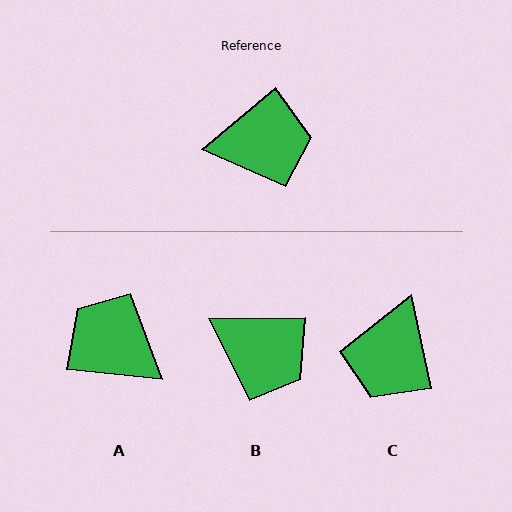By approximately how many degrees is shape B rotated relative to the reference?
Approximately 40 degrees clockwise.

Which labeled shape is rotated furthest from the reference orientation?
A, about 134 degrees away.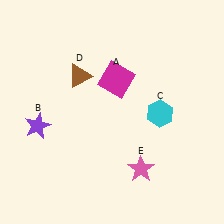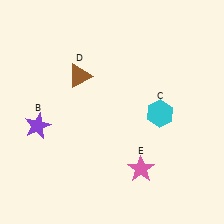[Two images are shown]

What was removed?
The magenta square (A) was removed in Image 2.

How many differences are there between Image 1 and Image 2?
There is 1 difference between the two images.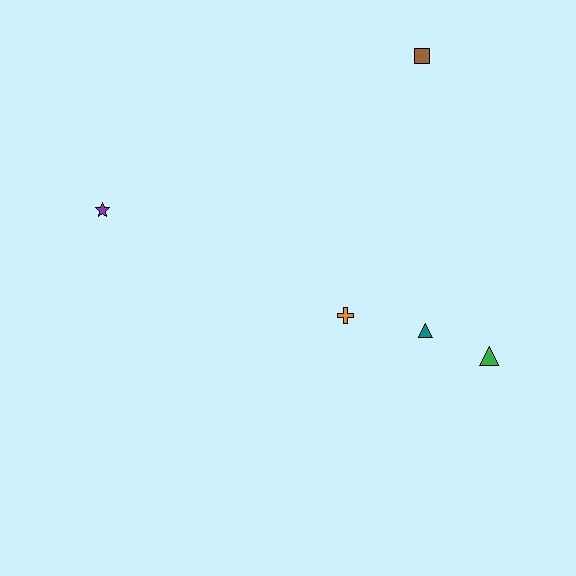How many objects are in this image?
There are 5 objects.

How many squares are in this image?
There is 1 square.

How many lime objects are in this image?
There are no lime objects.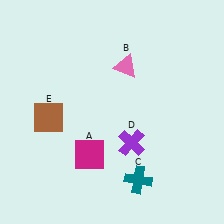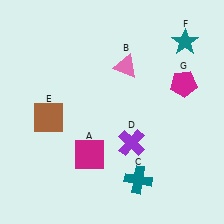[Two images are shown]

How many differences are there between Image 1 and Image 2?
There are 2 differences between the two images.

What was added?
A teal star (F), a magenta pentagon (G) were added in Image 2.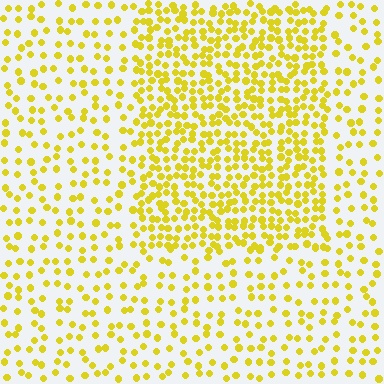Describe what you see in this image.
The image contains small yellow elements arranged at two different densities. A rectangle-shaped region is visible where the elements are more densely packed than the surrounding area.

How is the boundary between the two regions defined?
The boundary is defined by a change in element density (approximately 2.2x ratio). All elements are the same color, size, and shape.